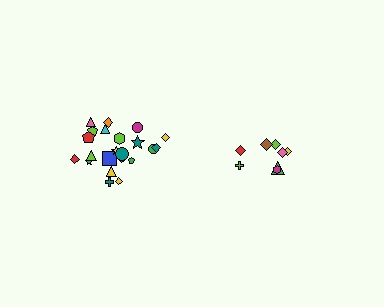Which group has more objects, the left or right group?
The left group.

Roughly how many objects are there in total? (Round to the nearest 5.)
Roughly 30 objects in total.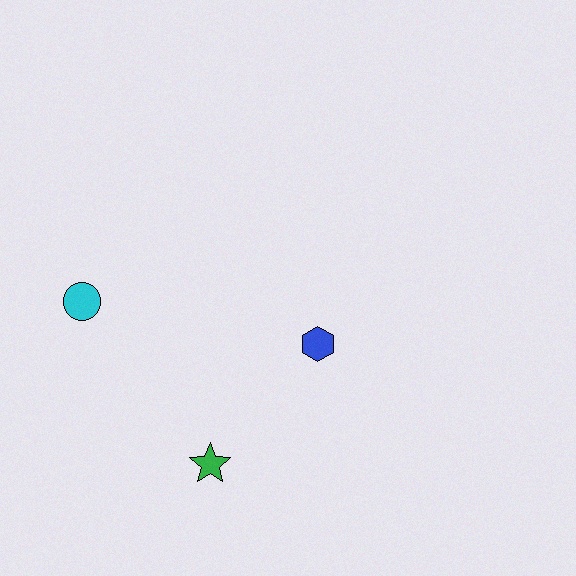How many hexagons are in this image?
There is 1 hexagon.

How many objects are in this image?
There are 3 objects.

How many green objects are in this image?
There is 1 green object.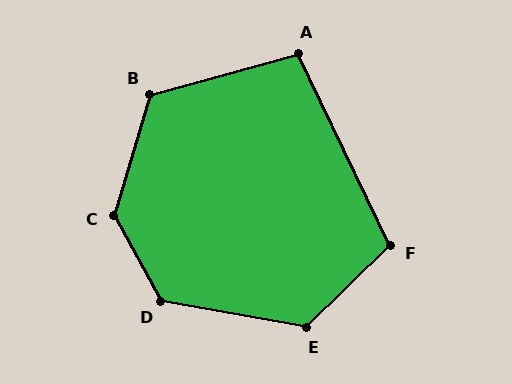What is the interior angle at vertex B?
Approximately 122 degrees (obtuse).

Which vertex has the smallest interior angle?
A, at approximately 100 degrees.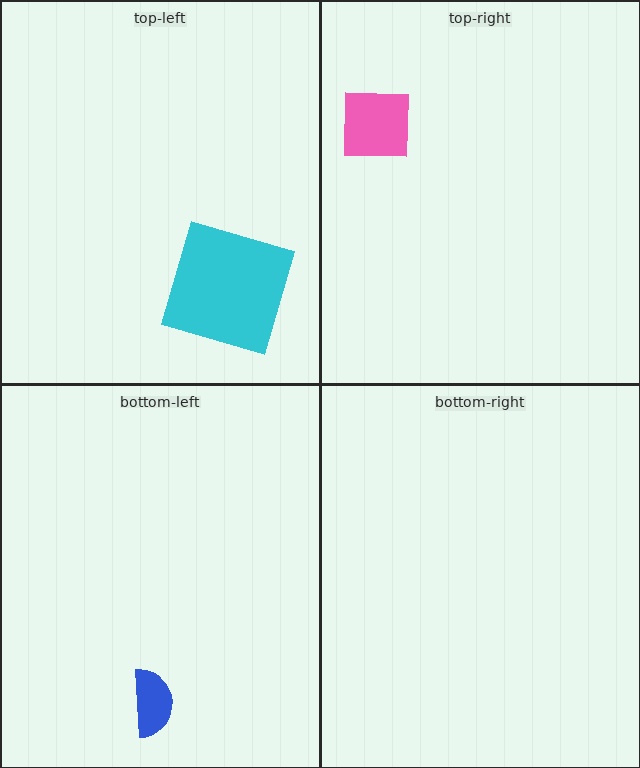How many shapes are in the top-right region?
1.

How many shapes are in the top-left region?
1.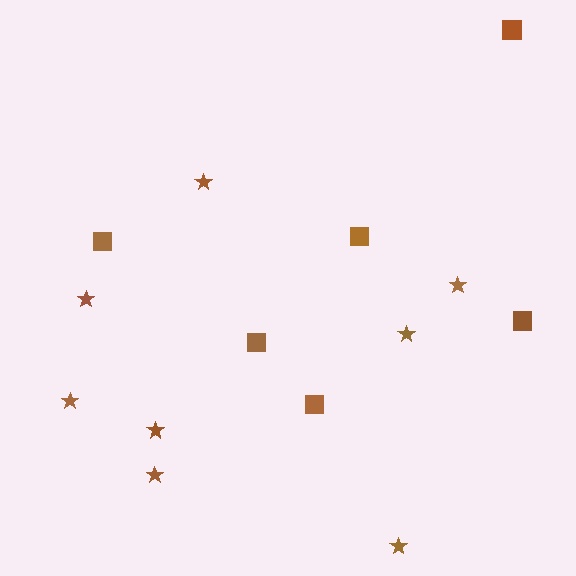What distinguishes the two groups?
There are 2 groups: one group of squares (6) and one group of stars (8).